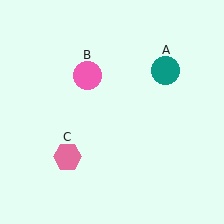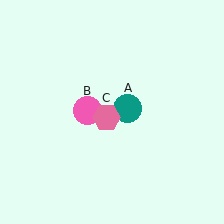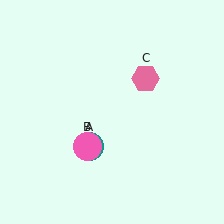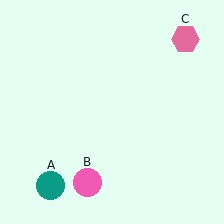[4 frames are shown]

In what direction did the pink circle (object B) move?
The pink circle (object B) moved down.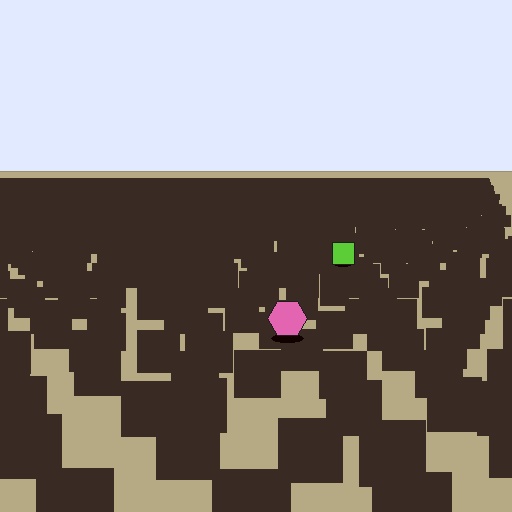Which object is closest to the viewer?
The pink hexagon is closest. The texture marks near it are larger and more spread out.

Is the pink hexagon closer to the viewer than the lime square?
Yes. The pink hexagon is closer — you can tell from the texture gradient: the ground texture is coarser near it.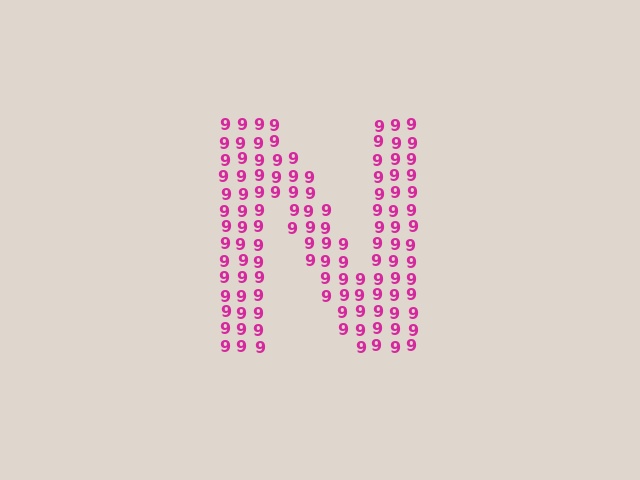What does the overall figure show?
The overall figure shows the letter N.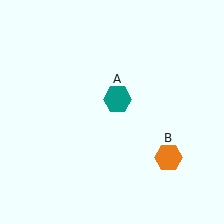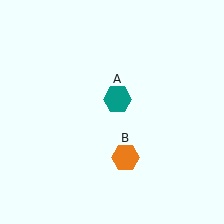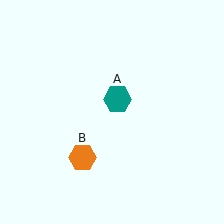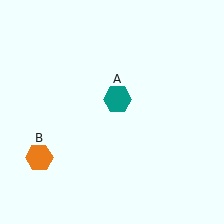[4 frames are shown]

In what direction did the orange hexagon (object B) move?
The orange hexagon (object B) moved left.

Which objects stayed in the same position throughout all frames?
Teal hexagon (object A) remained stationary.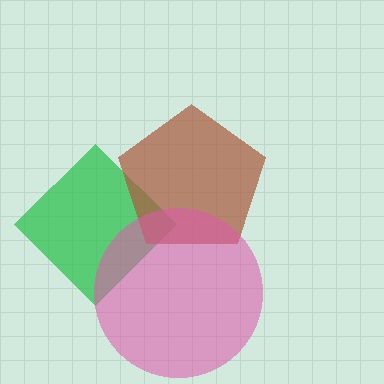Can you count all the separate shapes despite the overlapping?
Yes, there are 3 separate shapes.